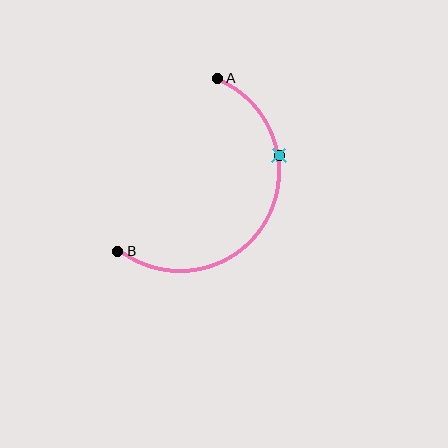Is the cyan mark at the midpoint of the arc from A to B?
No. The cyan mark lies on the arc but is closer to endpoint A. The arc midpoint would be at the point on the curve equidistant along the arc from both A and B.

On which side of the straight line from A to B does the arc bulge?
The arc bulges to the right of the straight line connecting A and B.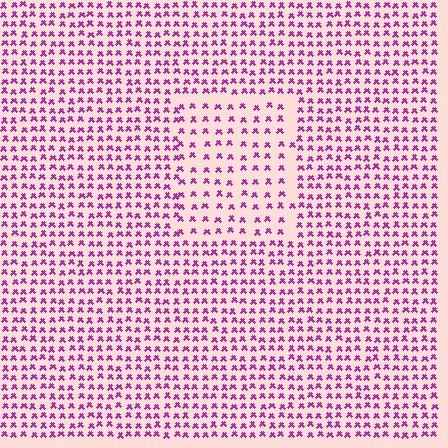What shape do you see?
I see a rectangle.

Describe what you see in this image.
The image contains small magenta elements arranged at two different densities. A rectangle-shaped region is visible where the elements are less densely packed than the surrounding area.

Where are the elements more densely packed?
The elements are more densely packed outside the rectangle boundary.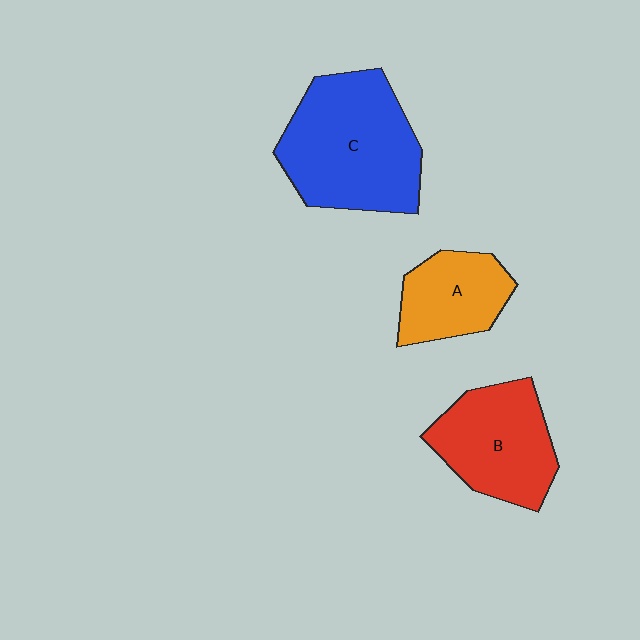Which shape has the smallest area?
Shape A (orange).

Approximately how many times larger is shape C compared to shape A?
Approximately 1.9 times.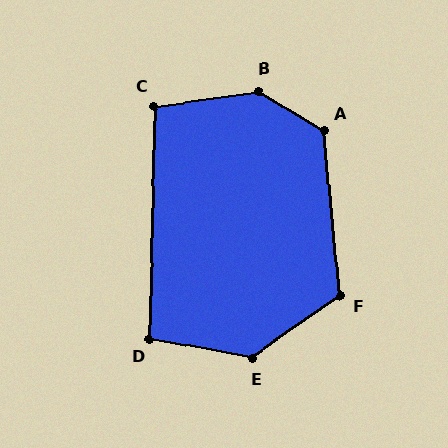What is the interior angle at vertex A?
Approximately 126 degrees (obtuse).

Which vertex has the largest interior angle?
B, at approximately 141 degrees.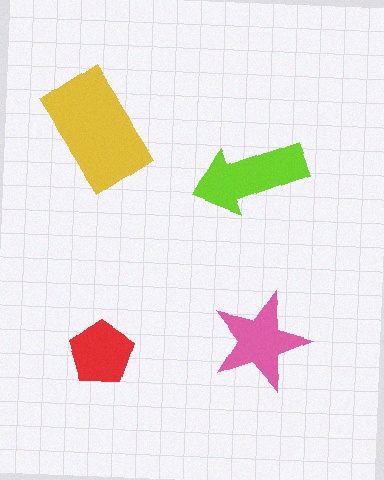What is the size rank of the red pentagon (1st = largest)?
4th.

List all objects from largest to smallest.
The yellow rectangle, the lime arrow, the pink star, the red pentagon.